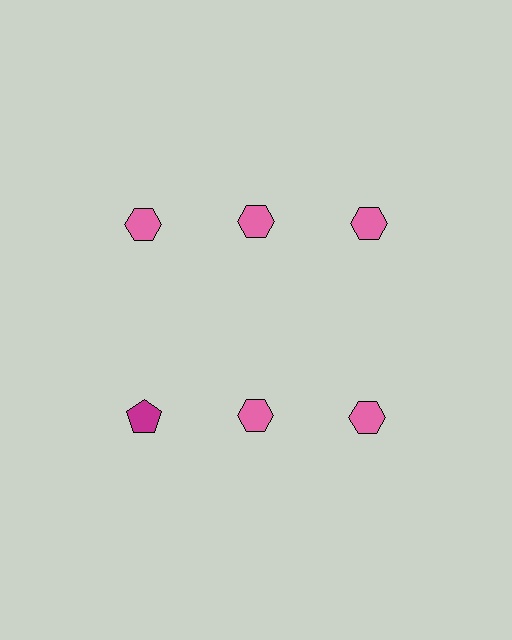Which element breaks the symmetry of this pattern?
The magenta pentagon in the second row, leftmost column breaks the symmetry. All other shapes are pink hexagons.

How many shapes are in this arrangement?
There are 6 shapes arranged in a grid pattern.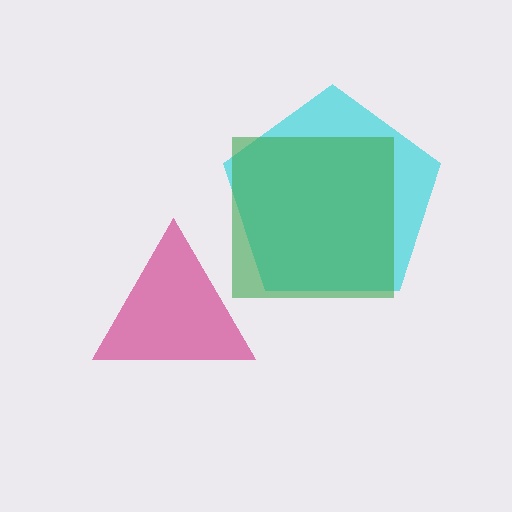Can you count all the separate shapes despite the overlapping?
Yes, there are 3 separate shapes.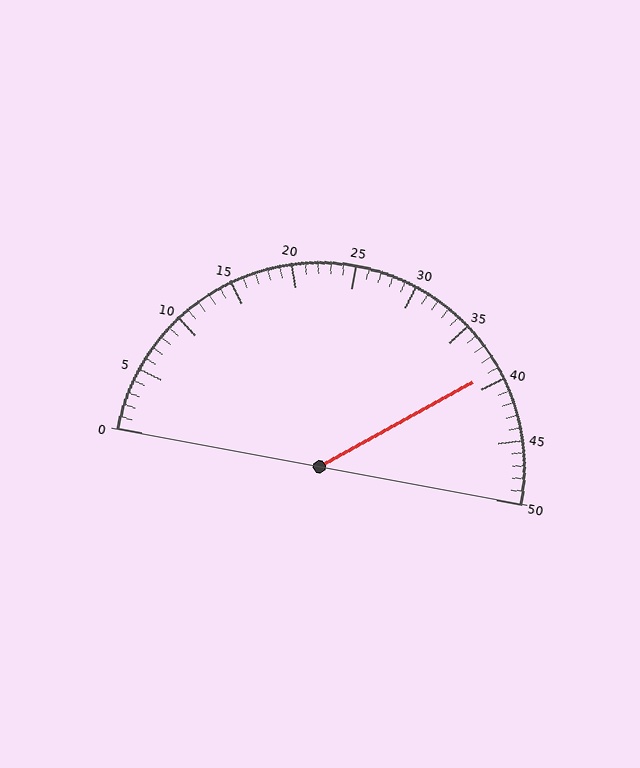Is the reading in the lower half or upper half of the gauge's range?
The reading is in the upper half of the range (0 to 50).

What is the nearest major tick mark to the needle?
The nearest major tick mark is 40.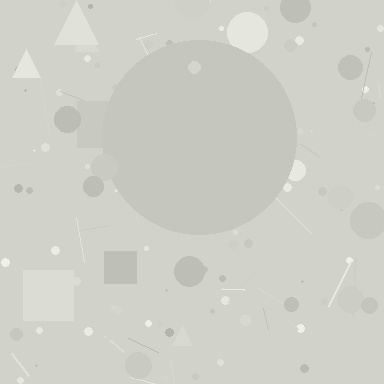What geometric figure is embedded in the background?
A circle is embedded in the background.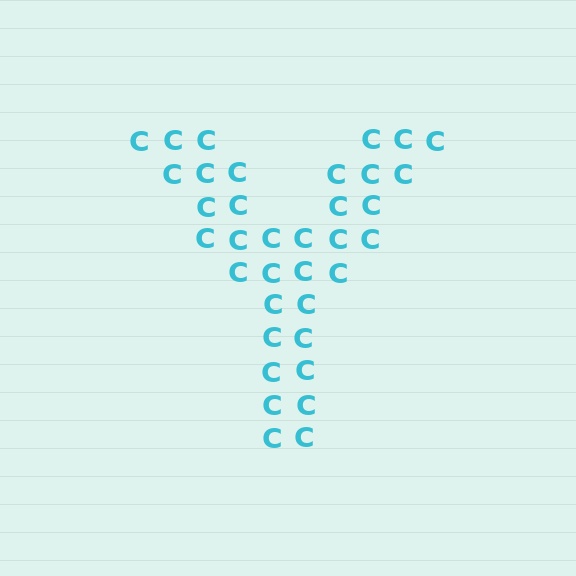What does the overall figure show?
The overall figure shows the letter Y.